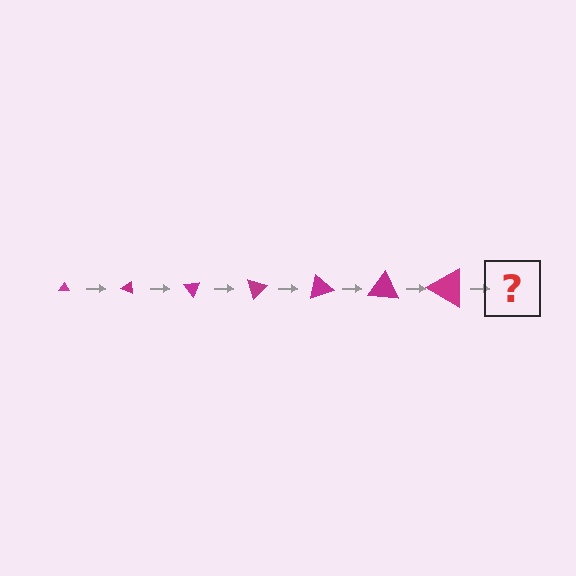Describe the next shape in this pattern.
It should be a triangle, larger than the previous one and rotated 175 degrees from the start.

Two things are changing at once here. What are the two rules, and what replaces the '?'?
The two rules are that the triangle grows larger each step and it rotates 25 degrees each step. The '?' should be a triangle, larger than the previous one and rotated 175 degrees from the start.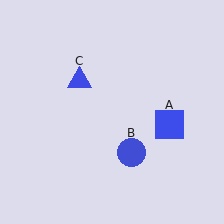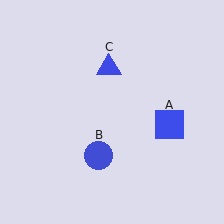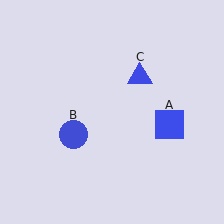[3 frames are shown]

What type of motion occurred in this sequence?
The blue circle (object B), blue triangle (object C) rotated clockwise around the center of the scene.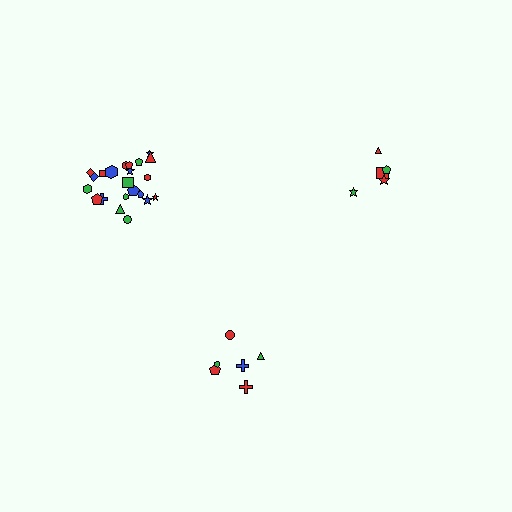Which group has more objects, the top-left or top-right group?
The top-left group.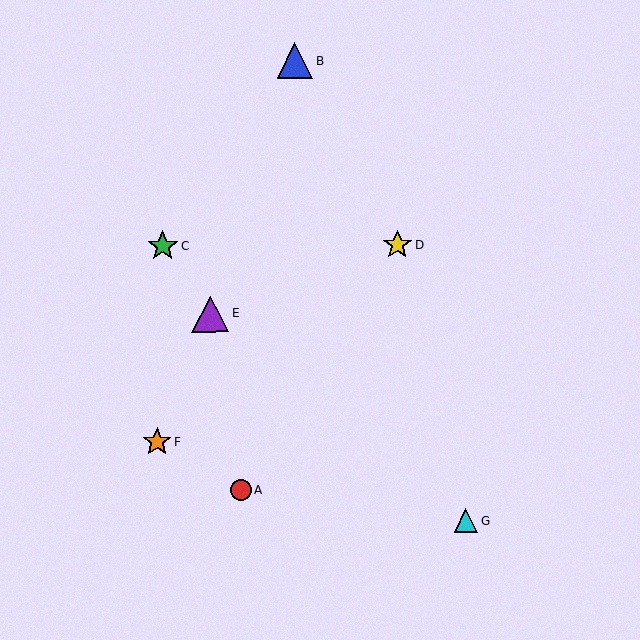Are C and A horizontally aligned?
No, C is at y≈246 and A is at y≈490.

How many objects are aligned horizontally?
2 objects (C, D) are aligned horizontally.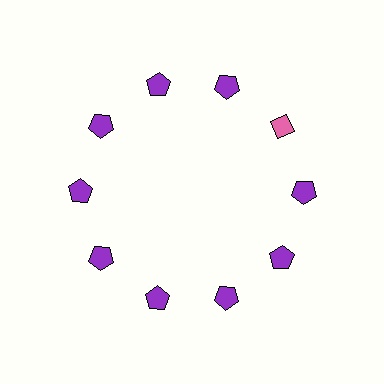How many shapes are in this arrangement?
There are 10 shapes arranged in a ring pattern.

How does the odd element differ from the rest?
It differs in both color (pink instead of purple) and shape (diamond instead of pentagon).